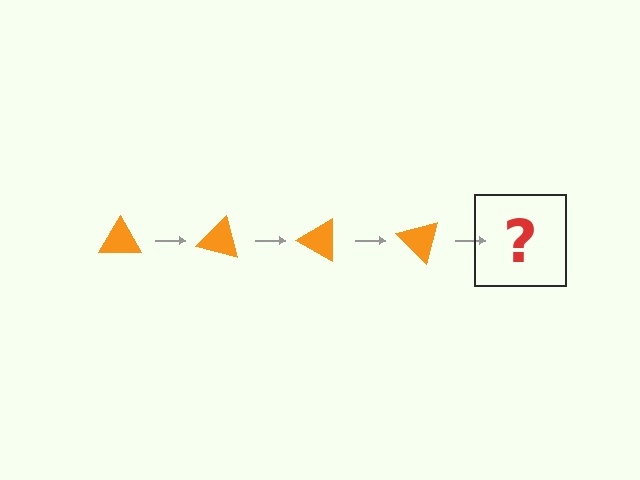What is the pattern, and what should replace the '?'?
The pattern is that the triangle rotates 15 degrees each step. The '?' should be an orange triangle rotated 60 degrees.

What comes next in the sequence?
The next element should be an orange triangle rotated 60 degrees.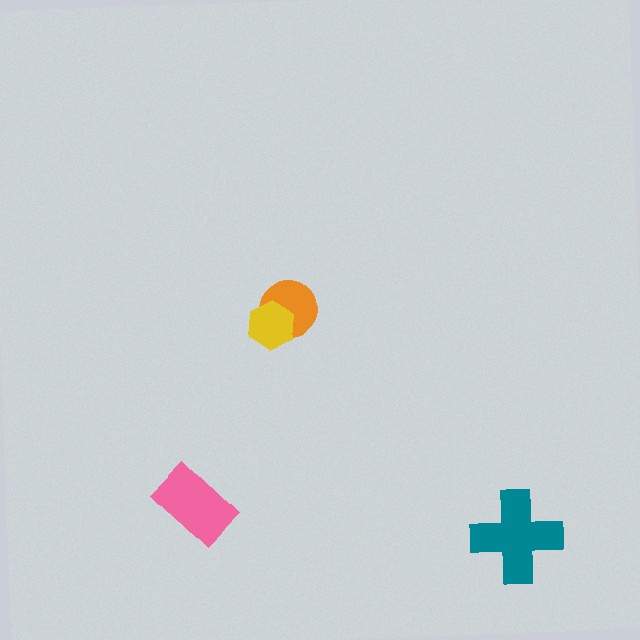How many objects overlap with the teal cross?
0 objects overlap with the teal cross.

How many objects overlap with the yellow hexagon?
1 object overlaps with the yellow hexagon.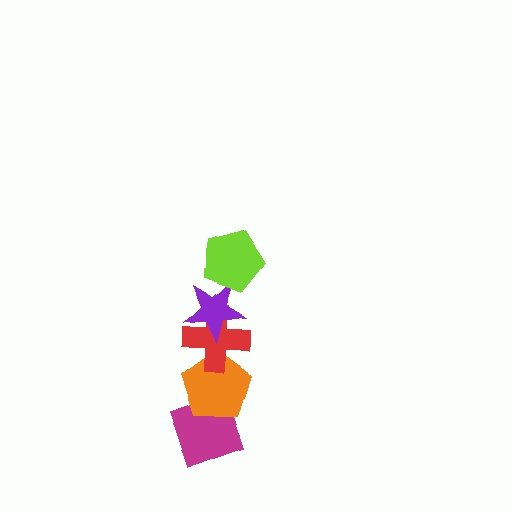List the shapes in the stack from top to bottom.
From top to bottom: the lime pentagon, the purple star, the red cross, the orange pentagon, the magenta diamond.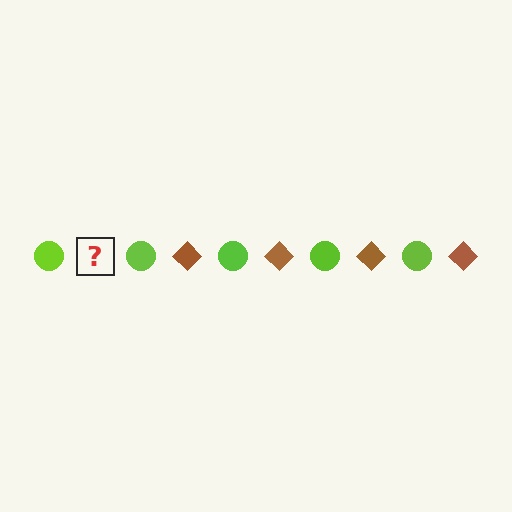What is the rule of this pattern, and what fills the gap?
The rule is that the pattern alternates between lime circle and brown diamond. The gap should be filled with a brown diamond.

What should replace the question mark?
The question mark should be replaced with a brown diamond.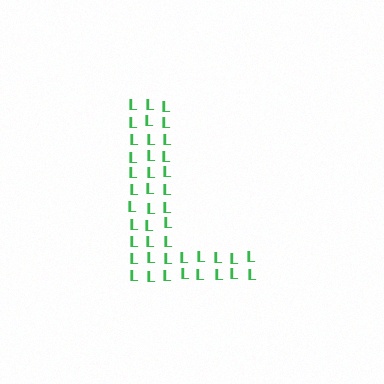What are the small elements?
The small elements are letter L's.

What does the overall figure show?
The overall figure shows the letter L.